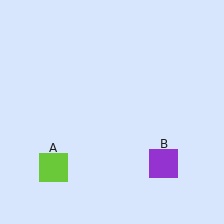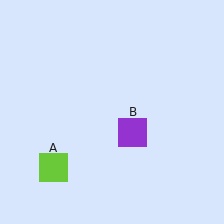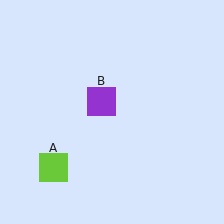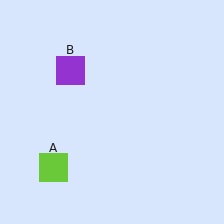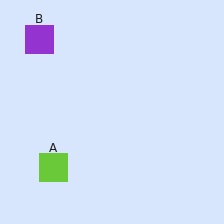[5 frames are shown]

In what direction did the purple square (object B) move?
The purple square (object B) moved up and to the left.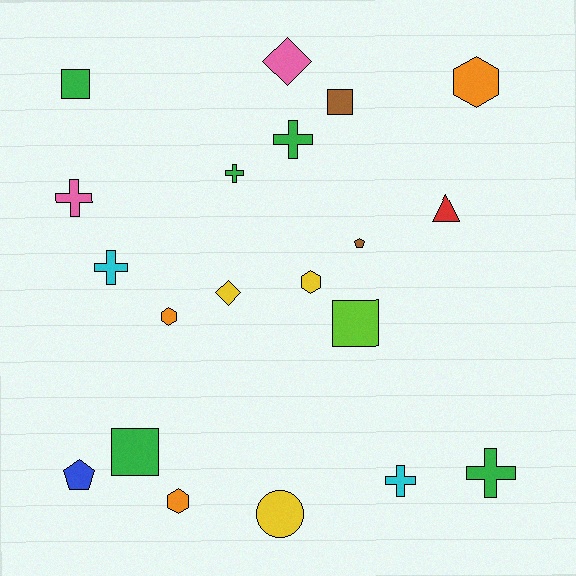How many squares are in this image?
There are 4 squares.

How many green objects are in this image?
There are 5 green objects.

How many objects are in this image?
There are 20 objects.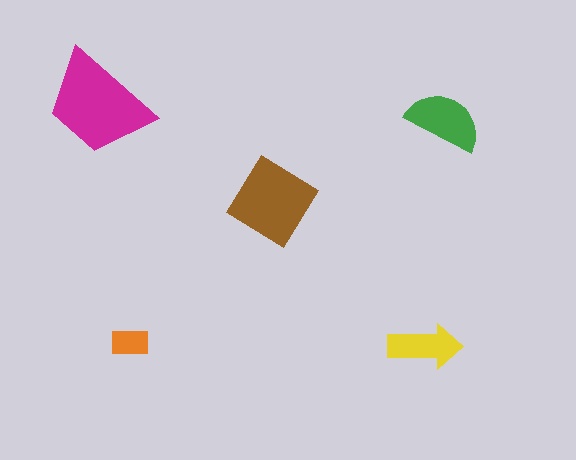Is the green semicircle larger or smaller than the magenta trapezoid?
Smaller.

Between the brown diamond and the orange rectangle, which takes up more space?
The brown diamond.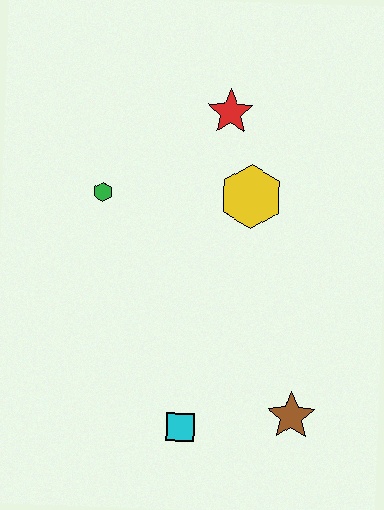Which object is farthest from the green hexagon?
The brown star is farthest from the green hexagon.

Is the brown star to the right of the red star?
Yes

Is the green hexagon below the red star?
Yes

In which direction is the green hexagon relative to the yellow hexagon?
The green hexagon is to the left of the yellow hexagon.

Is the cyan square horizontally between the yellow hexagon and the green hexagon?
Yes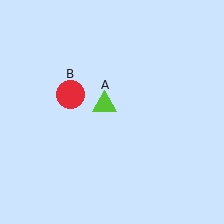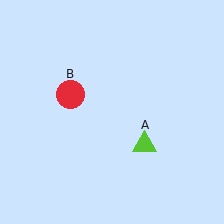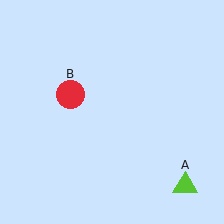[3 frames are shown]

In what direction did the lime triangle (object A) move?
The lime triangle (object A) moved down and to the right.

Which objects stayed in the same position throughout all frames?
Red circle (object B) remained stationary.